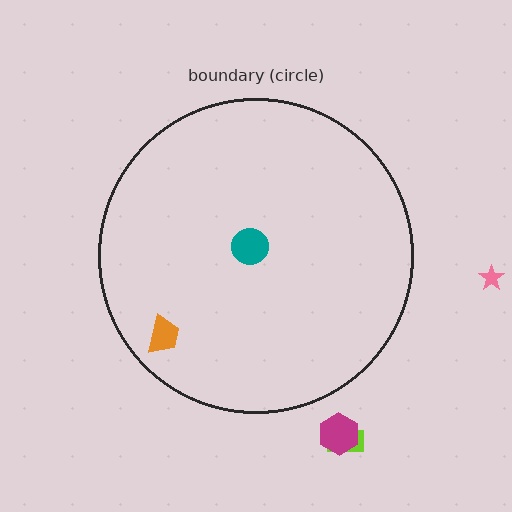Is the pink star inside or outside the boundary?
Outside.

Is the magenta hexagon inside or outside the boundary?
Outside.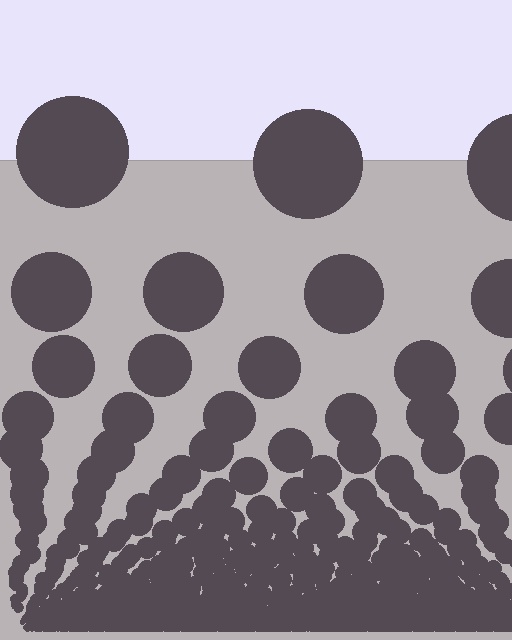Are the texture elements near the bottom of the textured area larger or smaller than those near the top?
Smaller. The gradient is inverted — elements near the bottom are smaller and denser.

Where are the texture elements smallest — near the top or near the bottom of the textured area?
Near the bottom.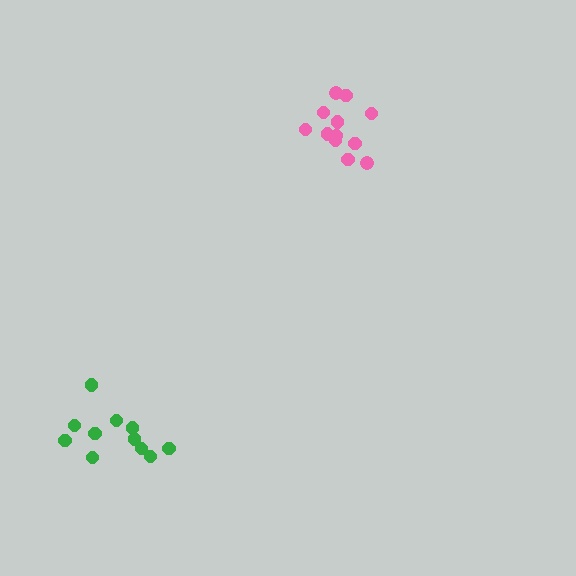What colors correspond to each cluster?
The clusters are colored: green, pink.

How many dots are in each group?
Group 1: 11 dots, Group 2: 13 dots (24 total).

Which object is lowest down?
The green cluster is bottommost.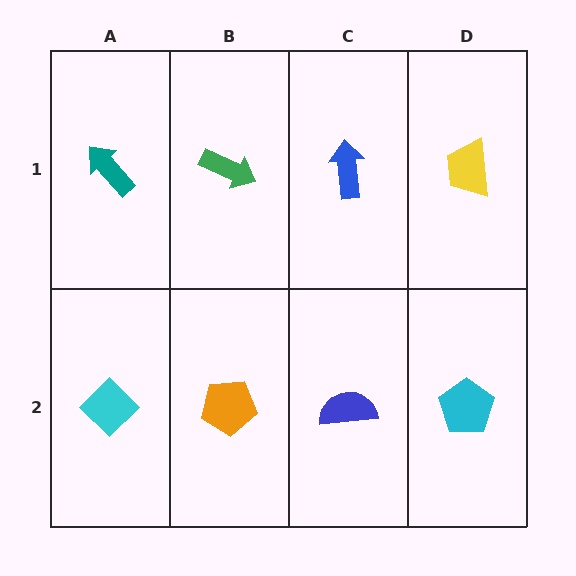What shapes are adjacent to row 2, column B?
A green arrow (row 1, column B), a cyan diamond (row 2, column A), a blue semicircle (row 2, column C).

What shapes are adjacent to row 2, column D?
A yellow trapezoid (row 1, column D), a blue semicircle (row 2, column C).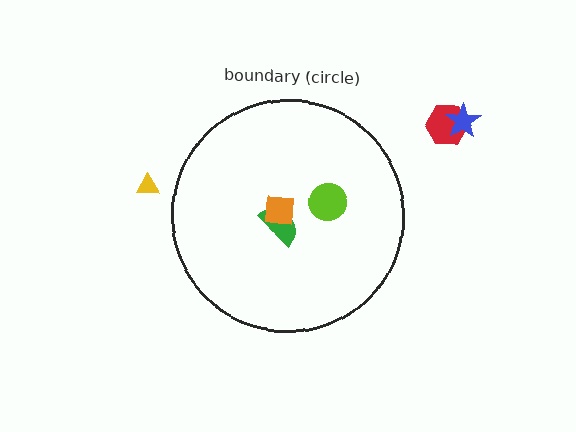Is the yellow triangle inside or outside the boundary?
Outside.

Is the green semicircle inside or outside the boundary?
Inside.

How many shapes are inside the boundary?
3 inside, 3 outside.